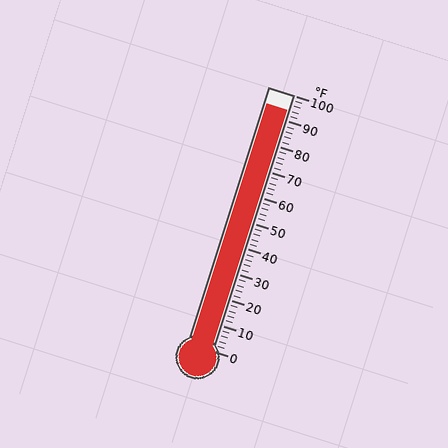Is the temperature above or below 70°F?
The temperature is above 70°F.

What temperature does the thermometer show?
The thermometer shows approximately 94°F.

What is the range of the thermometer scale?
The thermometer scale ranges from 0°F to 100°F.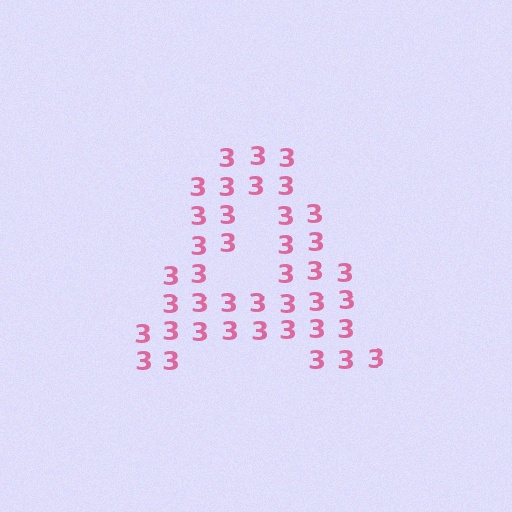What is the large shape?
The large shape is the letter A.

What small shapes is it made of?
It is made of small digit 3's.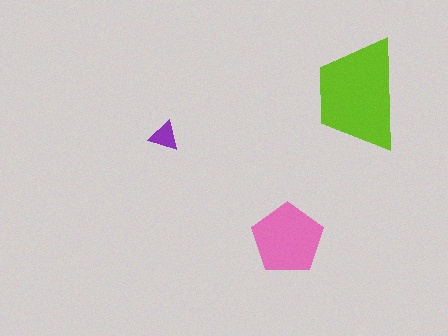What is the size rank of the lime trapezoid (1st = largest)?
1st.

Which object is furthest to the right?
The lime trapezoid is rightmost.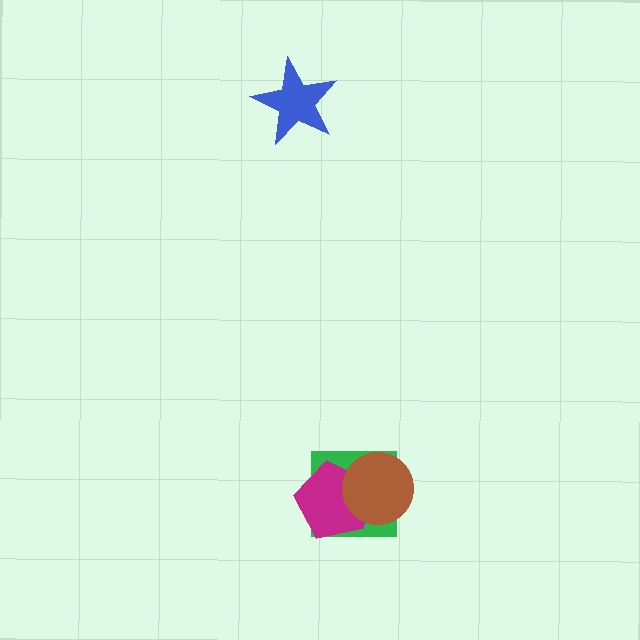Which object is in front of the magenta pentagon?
The brown circle is in front of the magenta pentagon.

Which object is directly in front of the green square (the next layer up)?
The magenta pentagon is directly in front of the green square.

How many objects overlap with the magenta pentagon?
2 objects overlap with the magenta pentagon.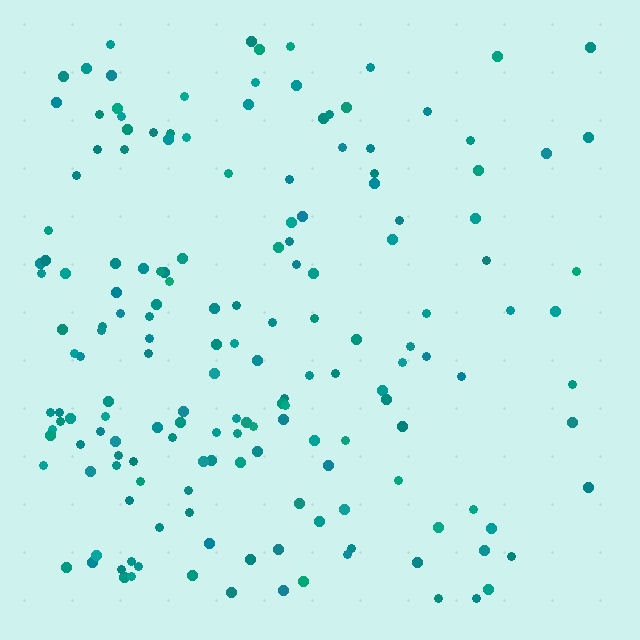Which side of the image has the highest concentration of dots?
The left.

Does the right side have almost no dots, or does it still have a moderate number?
Still a moderate number, just noticeably fewer than the left.